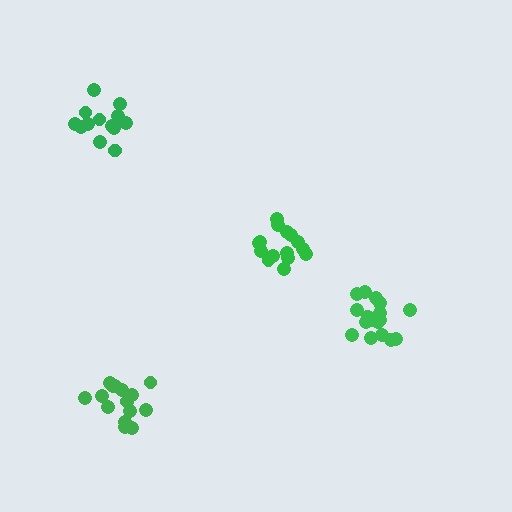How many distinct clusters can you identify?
There are 4 distinct clusters.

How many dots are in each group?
Group 1: 16 dots, Group 2: 15 dots, Group 3: 18 dots, Group 4: 13 dots (62 total).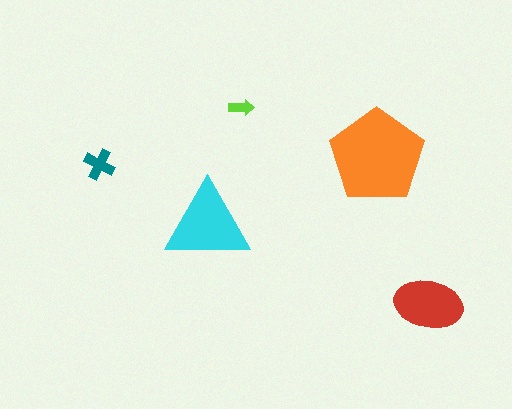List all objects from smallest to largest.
The lime arrow, the teal cross, the red ellipse, the cyan triangle, the orange pentagon.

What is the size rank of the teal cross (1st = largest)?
4th.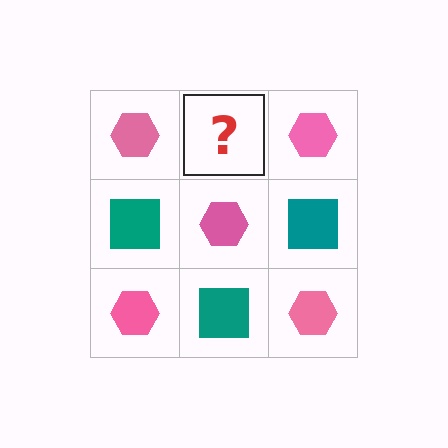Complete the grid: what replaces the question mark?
The question mark should be replaced with a teal square.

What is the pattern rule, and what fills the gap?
The rule is that it alternates pink hexagon and teal square in a checkerboard pattern. The gap should be filled with a teal square.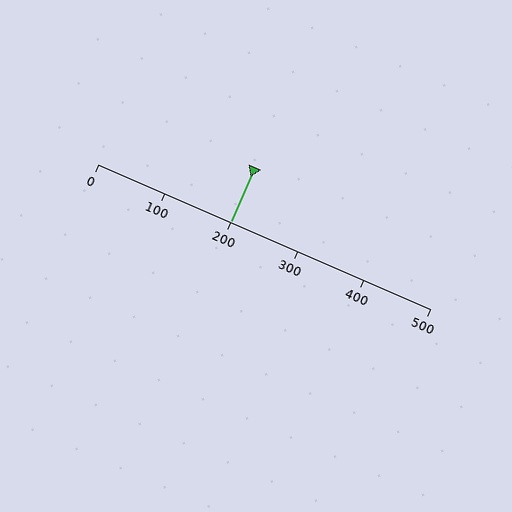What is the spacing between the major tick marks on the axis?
The major ticks are spaced 100 apart.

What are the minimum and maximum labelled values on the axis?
The axis runs from 0 to 500.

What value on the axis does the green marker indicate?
The marker indicates approximately 200.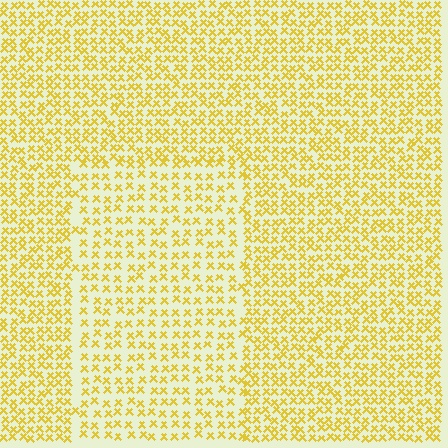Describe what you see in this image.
The image contains small yellow elements arranged at two different densities. A rectangle-shaped region is visible where the elements are less densely packed than the surrounding area.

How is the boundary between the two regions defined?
The boundary is defined by a change in element density (approximately 1.6x ratio). All elements are the same color, size, and shape.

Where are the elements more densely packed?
The elements are more densely packed outside the rectangle boundary.